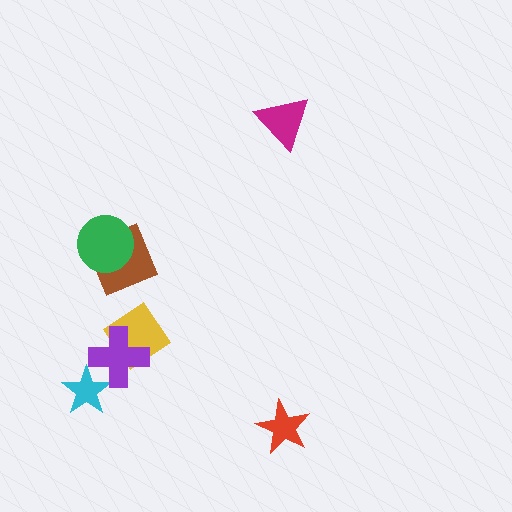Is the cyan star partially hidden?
Yes, it is partially covered by another shape.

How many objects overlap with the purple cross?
2 objects overlap with the purple cross.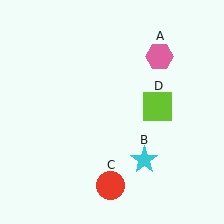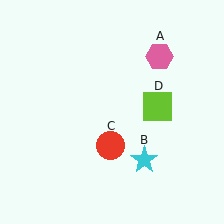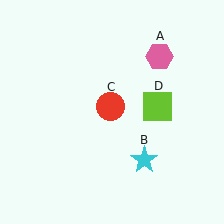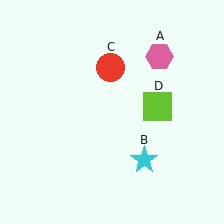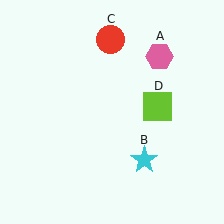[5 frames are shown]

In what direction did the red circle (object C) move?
The red circle (object C) moved up.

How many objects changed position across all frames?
1 object changed position: red circle (object C).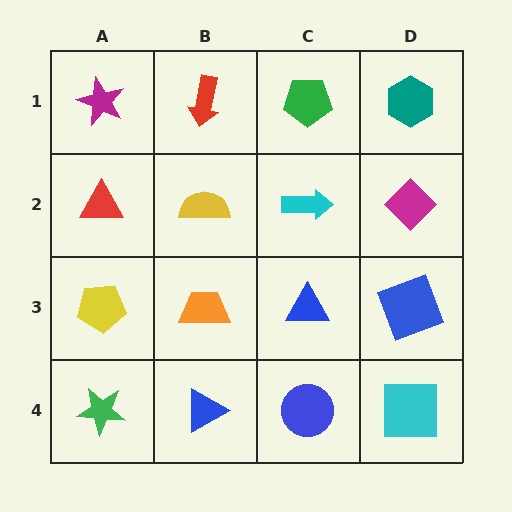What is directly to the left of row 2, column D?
A cyan arrow.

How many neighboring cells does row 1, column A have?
2.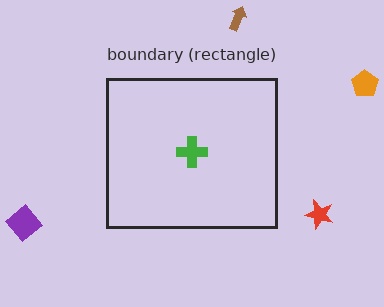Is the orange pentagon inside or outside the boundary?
Outside.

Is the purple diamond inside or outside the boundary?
Outside.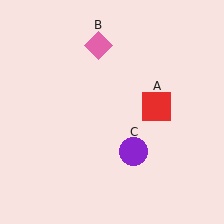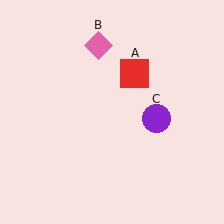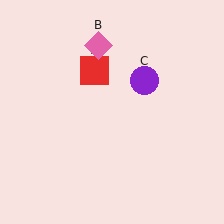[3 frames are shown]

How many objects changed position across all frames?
2 objects changed position: red square (object A), purple circle (object C).